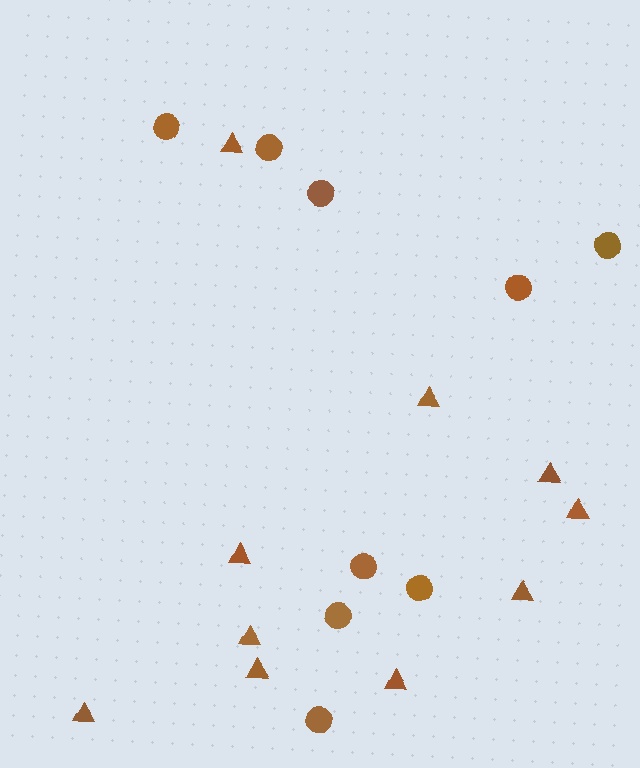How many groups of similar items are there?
There are 2 groups: one group of circles (9) and one group of triangles (10).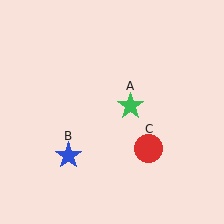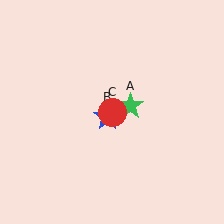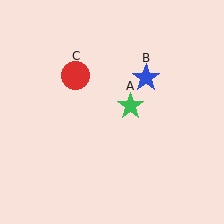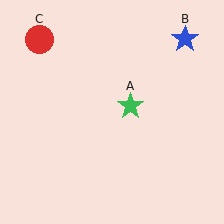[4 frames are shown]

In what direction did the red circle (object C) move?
The red circle (object C) moved up and to the left.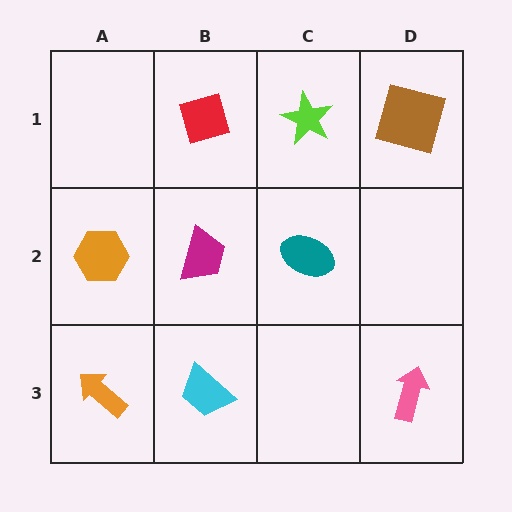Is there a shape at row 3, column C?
No, that cell is empty.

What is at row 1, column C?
A lime star.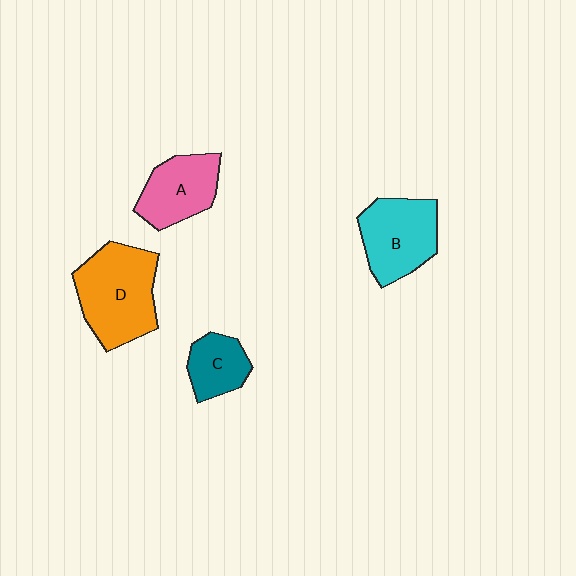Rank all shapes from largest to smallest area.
From largest to smallest: D (orange), B (cyan), A (pink), C (teal).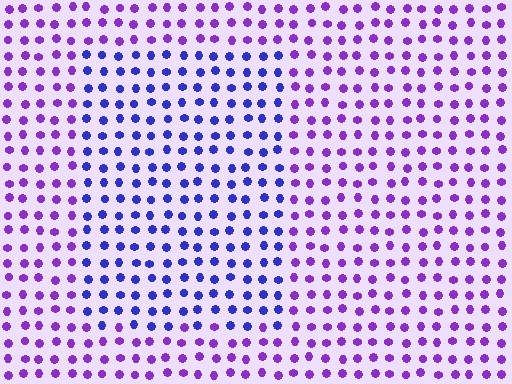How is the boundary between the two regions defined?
The boundary is defined purely by a slight shift in hue (about 38 degrees). Spacing, size, and orientation are identical on both sides.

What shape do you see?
I see a rectangle.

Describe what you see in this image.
The image is filled with small purple elements in a uniform arrangement. A rectangle-shaped region is visible where the elements are tinted to a slightly different hue, forming a subtle color boundary.